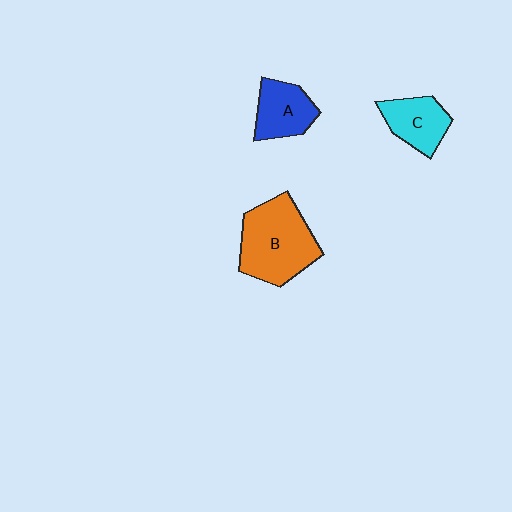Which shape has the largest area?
Shape B (orange).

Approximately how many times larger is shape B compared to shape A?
Approximately 1.8 times.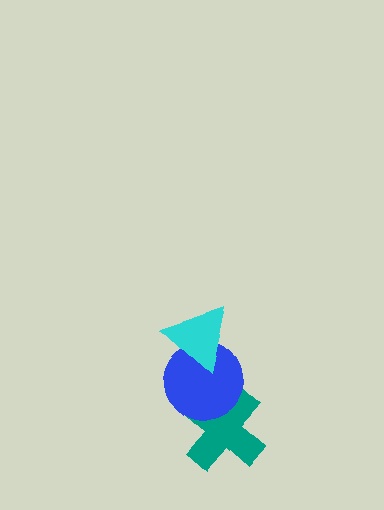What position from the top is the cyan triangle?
The cyan triangle is 1st from the top.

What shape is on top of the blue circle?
The cyan triangle is on top of the blue circle.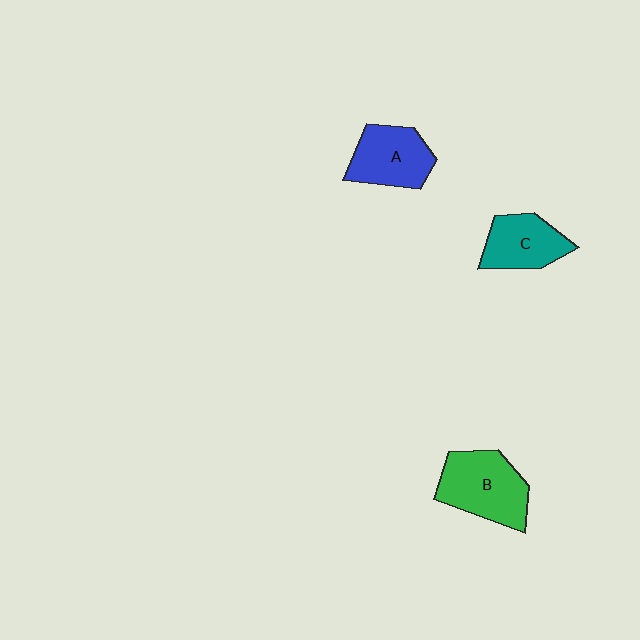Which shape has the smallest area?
Shape C (teal).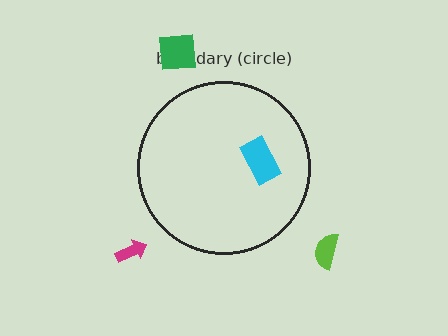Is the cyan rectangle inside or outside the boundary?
Inside.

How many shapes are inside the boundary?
1 inside, 3 outside.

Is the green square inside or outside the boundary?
Outside.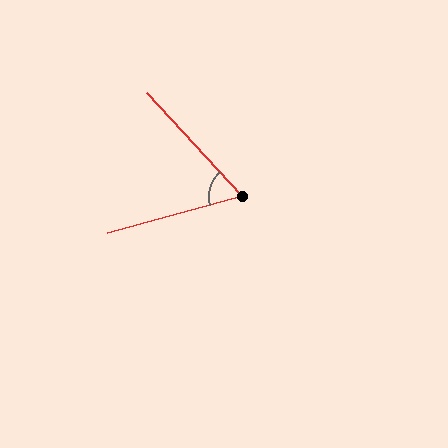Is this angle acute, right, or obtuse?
It is acute.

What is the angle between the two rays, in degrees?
Approximately 62 degrees.